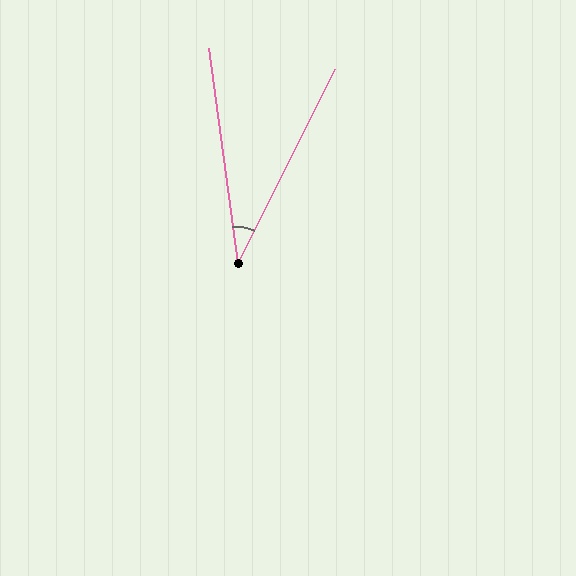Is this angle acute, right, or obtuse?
It is acute.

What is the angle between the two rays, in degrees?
Approximately 34 degrees.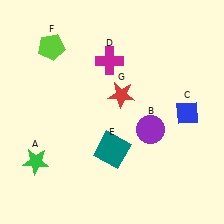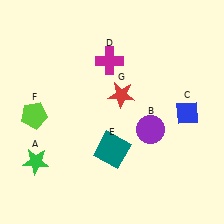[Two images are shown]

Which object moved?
The lime pentagon (F) moved down.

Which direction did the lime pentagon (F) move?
The lime pentagon (F) moved down.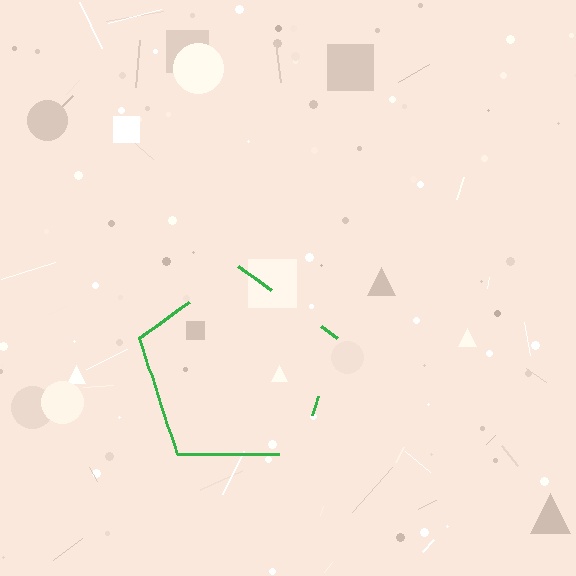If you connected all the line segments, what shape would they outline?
They would outline a pentagon.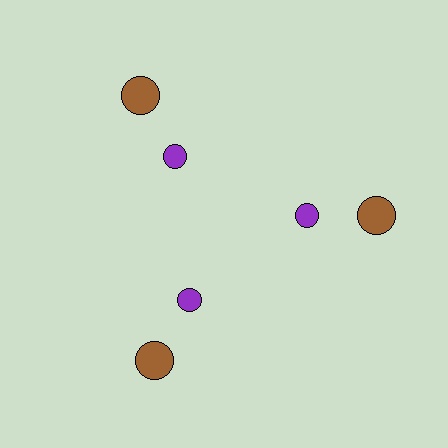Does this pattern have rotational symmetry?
Yes, this pattern has 3-fold rotational symmetry. It looks the same after rotating 120 degrees around the center.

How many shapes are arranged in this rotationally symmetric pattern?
There are 6 shapes, arranged in 3 groups of 2.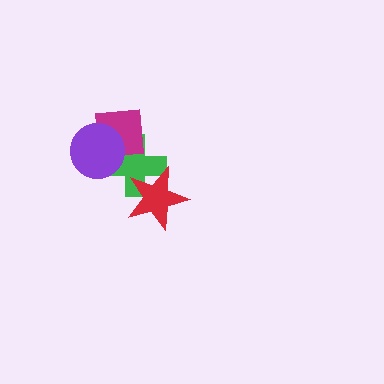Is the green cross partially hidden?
Yes, it is partially covered by another shape.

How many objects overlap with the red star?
1 object overlaps with the red star.